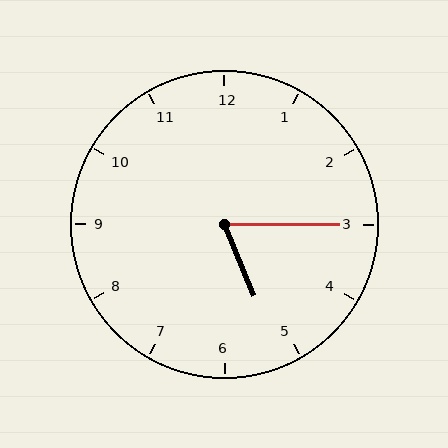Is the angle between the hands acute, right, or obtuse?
It is acute.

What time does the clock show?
5:15.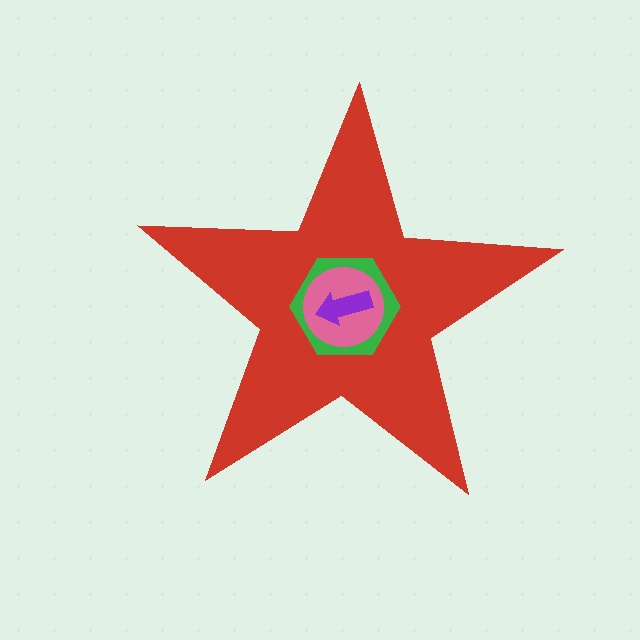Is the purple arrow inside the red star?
Yes.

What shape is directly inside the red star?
The green hexagon.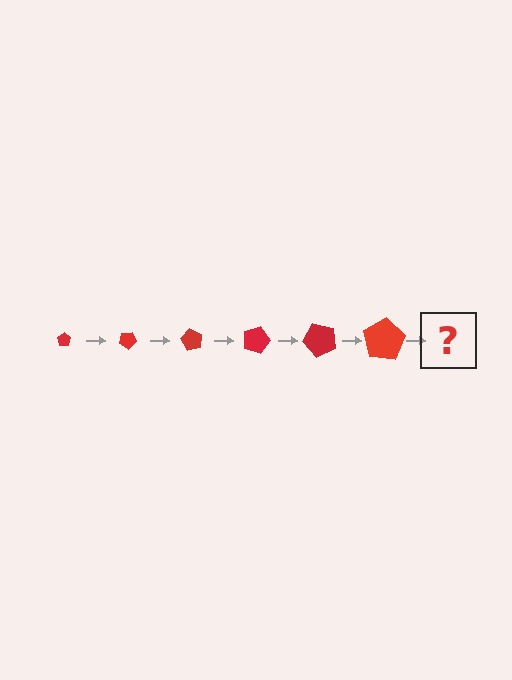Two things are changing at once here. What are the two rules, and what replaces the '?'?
The two rules are that the pentagon grows larger each step and it rotates 30 degrees each step. The '?' should be a pentagon, larger than the previous one and rotated 180 degrees from the start.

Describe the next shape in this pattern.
It should be a pentagon, larger than the previous one and rotated 180 degrees from the start.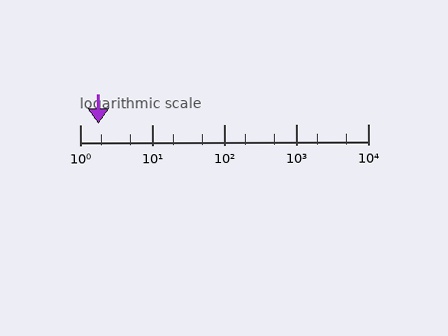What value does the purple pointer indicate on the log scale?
The pointer indicates approximately 1.8.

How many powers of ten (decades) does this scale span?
The scale spans 4 decades, from 1 to 10000.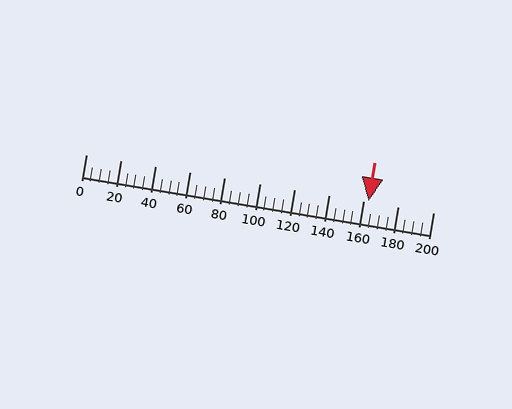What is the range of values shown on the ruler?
The ruler shows values from 0 to 200.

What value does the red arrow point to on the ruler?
The red arrow points to approximately 163.